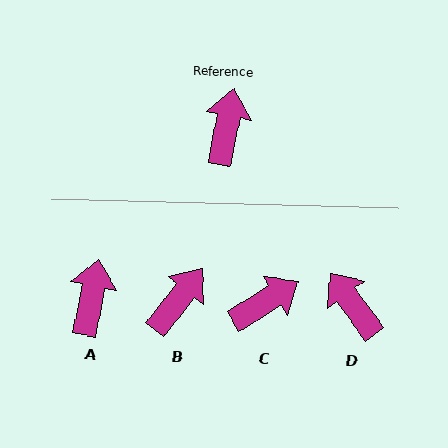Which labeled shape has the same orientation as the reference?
A.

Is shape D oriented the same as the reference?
No, it is off by about 47 degrees.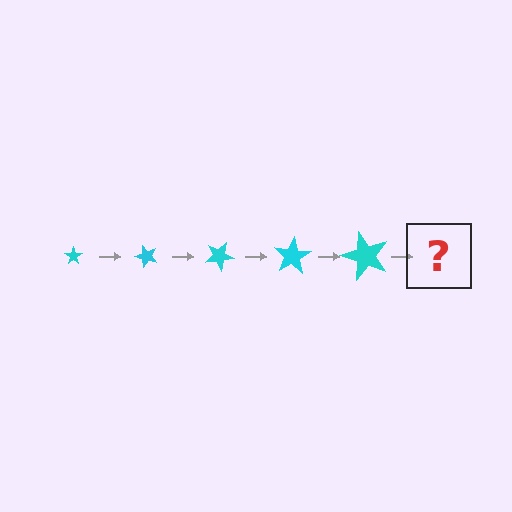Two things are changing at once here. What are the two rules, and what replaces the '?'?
The two rules are that the star grows larger each step and it rotates 50 degrees each step. The '?' should be a star, larger than the previous one and rotated 250 degrees from the start.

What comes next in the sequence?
The next element should be a star, larger than the previous one and rotated 250 degrees from the start.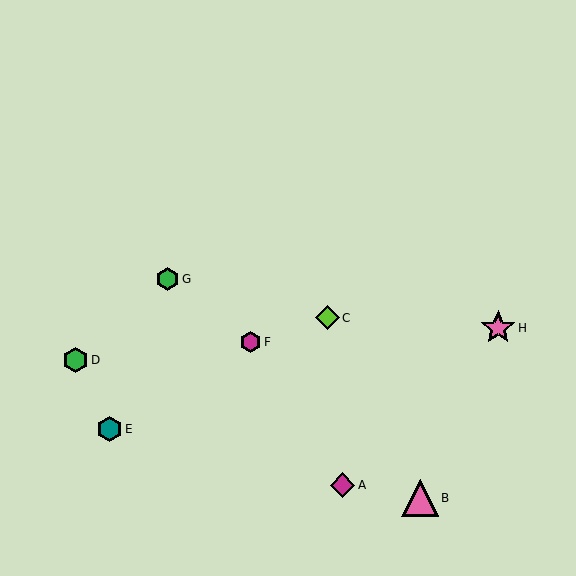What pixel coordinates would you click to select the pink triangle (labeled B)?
Click at (420, 498) to select the pink triangle B.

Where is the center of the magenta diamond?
The center of the magenta diamond is at (342, 485).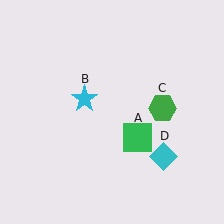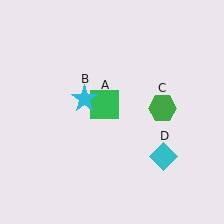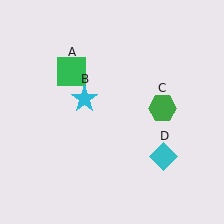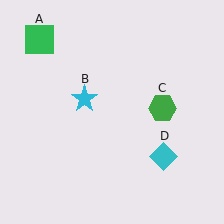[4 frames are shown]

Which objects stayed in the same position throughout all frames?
Cyan star (object B) and green hexagon (object C) and cyan diamond (object D) remained stationary.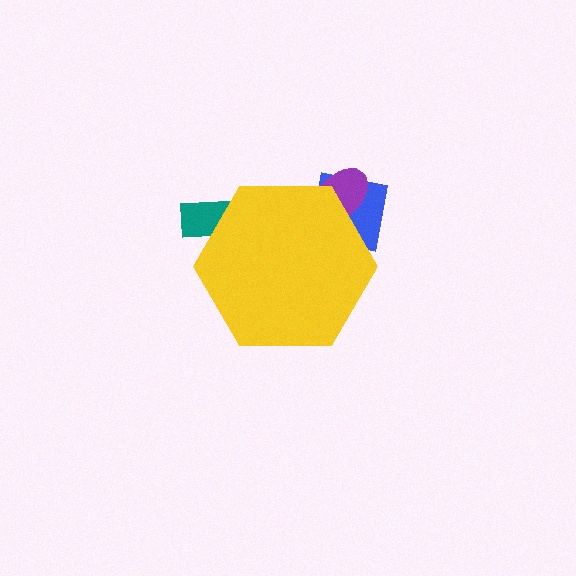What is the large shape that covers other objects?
A yellow hexagon.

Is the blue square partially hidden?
Yes, the blue square is partially hidden behind the yellow hexagon.